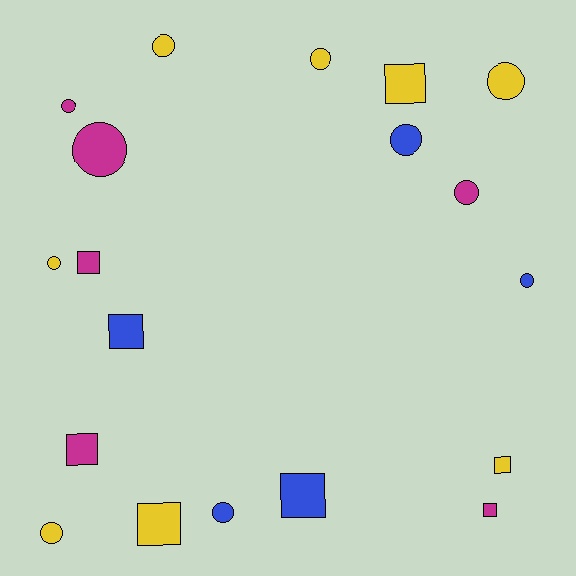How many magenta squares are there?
There are 3 magenta squares.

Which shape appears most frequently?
Circle, with 11 objects.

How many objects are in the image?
There are 19 objects.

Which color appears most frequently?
Yellow, with 8 objects.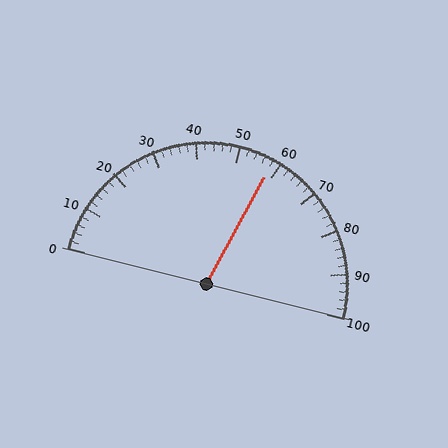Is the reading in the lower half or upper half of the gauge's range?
The reading is in the upper half of the range (0 to 100).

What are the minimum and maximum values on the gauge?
The gauge ranges from 0 to 100.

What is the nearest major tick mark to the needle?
The nearest major tick mark is 60.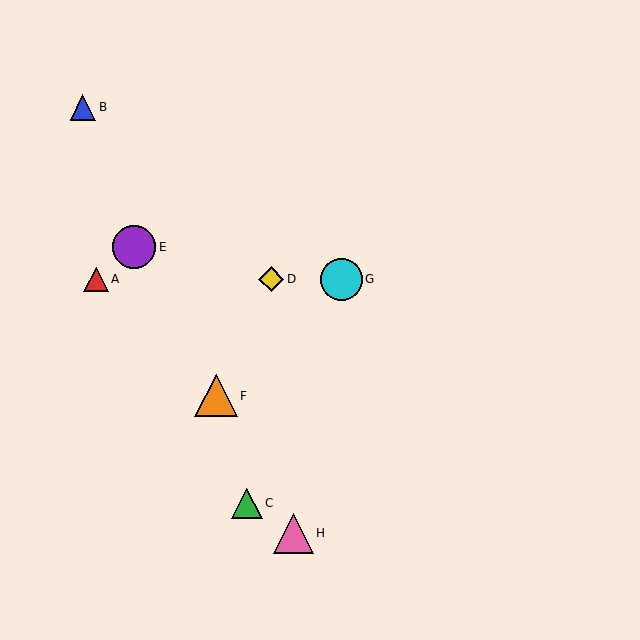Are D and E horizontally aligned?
No, D is at y≈279 and E is at y≈247.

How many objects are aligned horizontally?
3 objects (A, D, G) are aligned horizontally.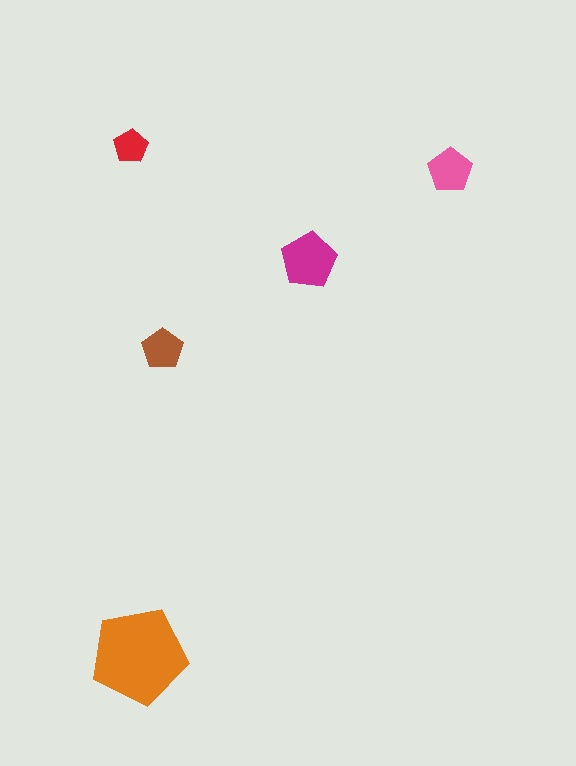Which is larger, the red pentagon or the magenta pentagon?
The magenta one.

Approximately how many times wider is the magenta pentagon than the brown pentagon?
About 1.5 times wider.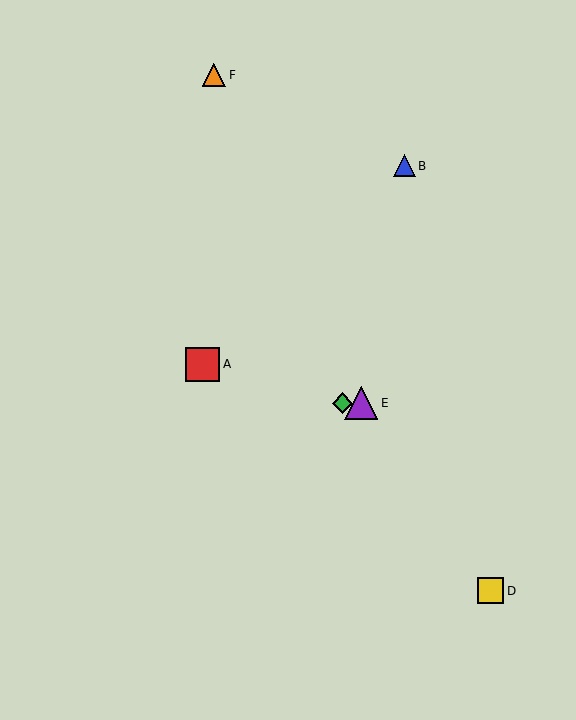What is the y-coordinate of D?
Object D is at y≈591.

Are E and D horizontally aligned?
No, E is at y≈403 and D is at y≈591.